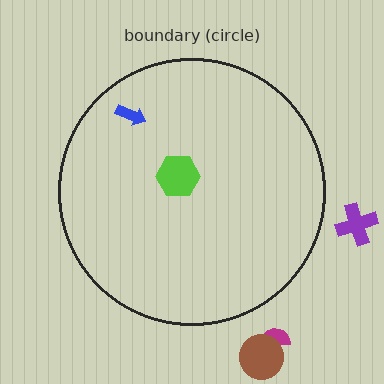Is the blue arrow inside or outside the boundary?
Inside.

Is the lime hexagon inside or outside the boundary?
Inside.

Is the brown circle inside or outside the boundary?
Outside.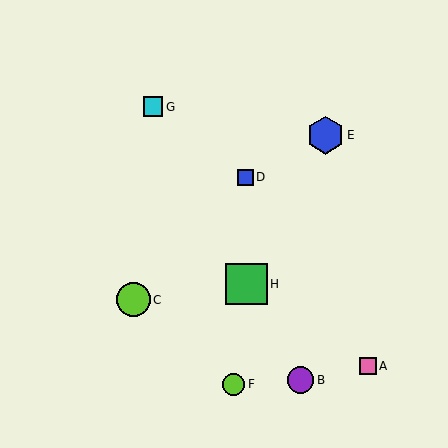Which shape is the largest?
The green square (labeled H) is the largest.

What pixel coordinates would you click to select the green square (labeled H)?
Click at (246, 284) to select the green square H.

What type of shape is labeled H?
Shape H is a green square.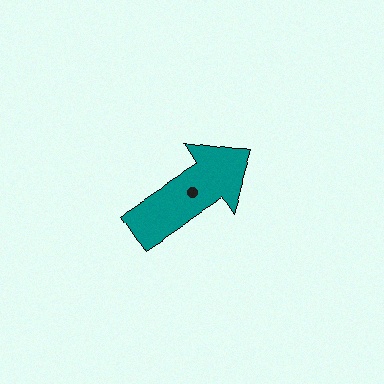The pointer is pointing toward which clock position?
Roughly 2 o'clock.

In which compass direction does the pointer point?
Northeast.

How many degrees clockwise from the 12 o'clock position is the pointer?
Approximately 57 degrees.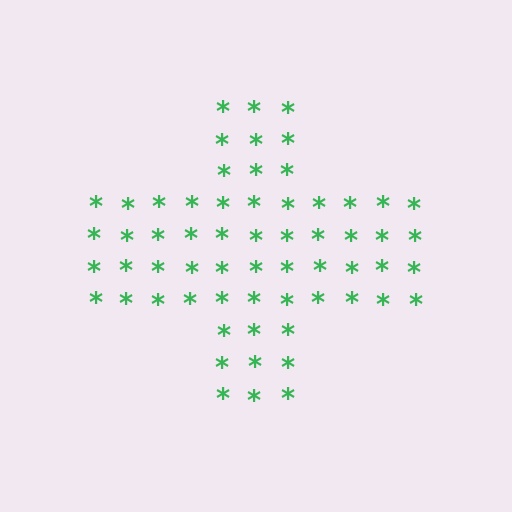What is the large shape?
The large shape is a cross.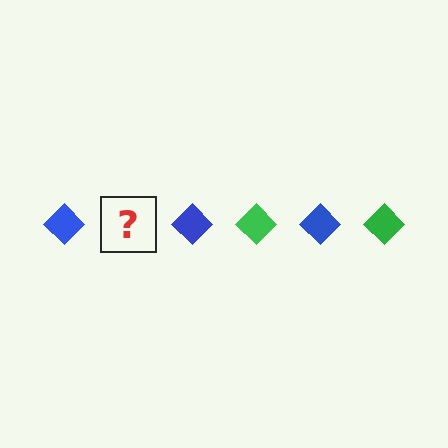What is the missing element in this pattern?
The missing element is a green diamond.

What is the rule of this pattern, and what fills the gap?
The rule is that the pattern cycles through blue, green diamonds. The gap should be filled with a green diamond.